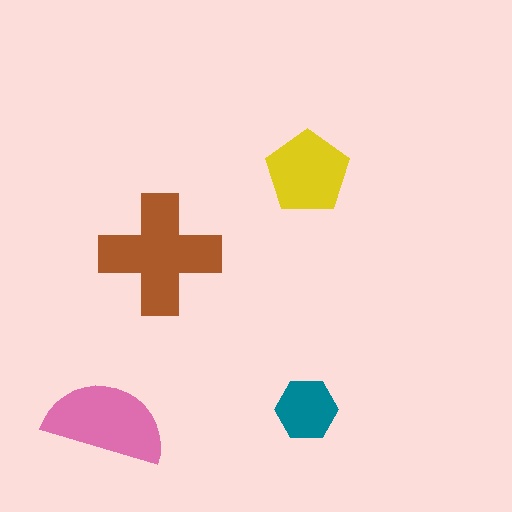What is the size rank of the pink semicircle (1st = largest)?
2nd.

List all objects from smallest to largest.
The teal hexagon, the yellow pentagon, the pink semicircle, the brown cross.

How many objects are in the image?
There are 4 objects in the image.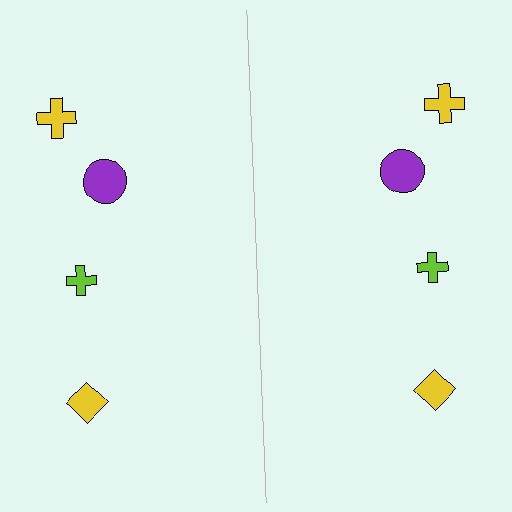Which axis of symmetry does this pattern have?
The pattern has a vertical axis of symmetry running through the center of the image.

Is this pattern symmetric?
Yes, this pattern has bilateral (reflection) symmetry.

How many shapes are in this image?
There are 8 shapes in this image.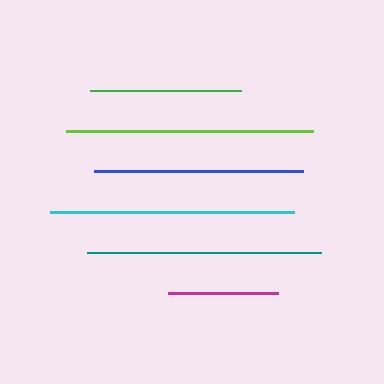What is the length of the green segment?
The green segment is approximately 151 pixels long.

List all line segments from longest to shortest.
From longest to shortest: lime, cyan, teal, blue, green, magenta.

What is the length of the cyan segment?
The cyan segment is approximately 243 pixels long.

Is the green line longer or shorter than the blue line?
The blue line is longer than the green line.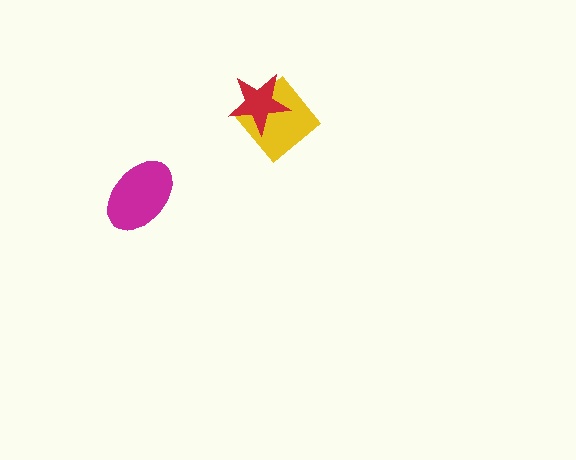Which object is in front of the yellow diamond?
The red star is in front of the yellow diamond.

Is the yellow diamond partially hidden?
Yes, it is partially covered by another shape.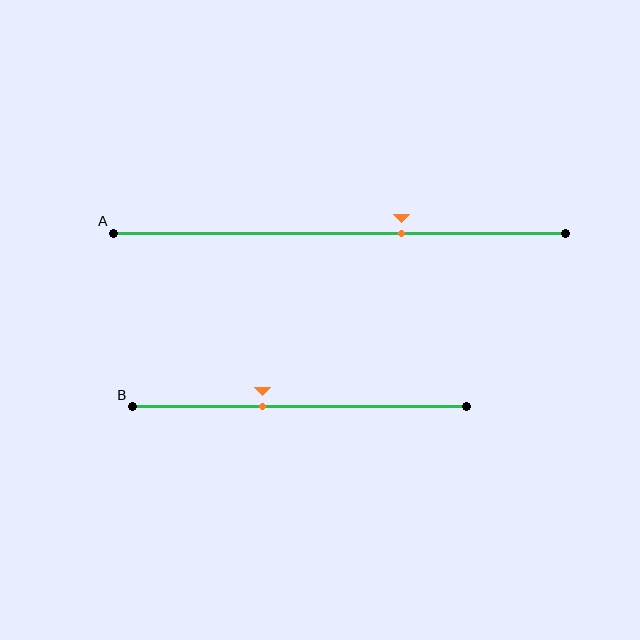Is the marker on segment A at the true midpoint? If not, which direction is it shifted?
No, the marker on segment A is shifted to the right by about 14% of the segment length.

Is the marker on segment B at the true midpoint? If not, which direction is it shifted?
No, the marker on segment B is shifted to the left by about 11% of the segment length.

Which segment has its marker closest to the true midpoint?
Segment B has its marker closest to the true midpoint.